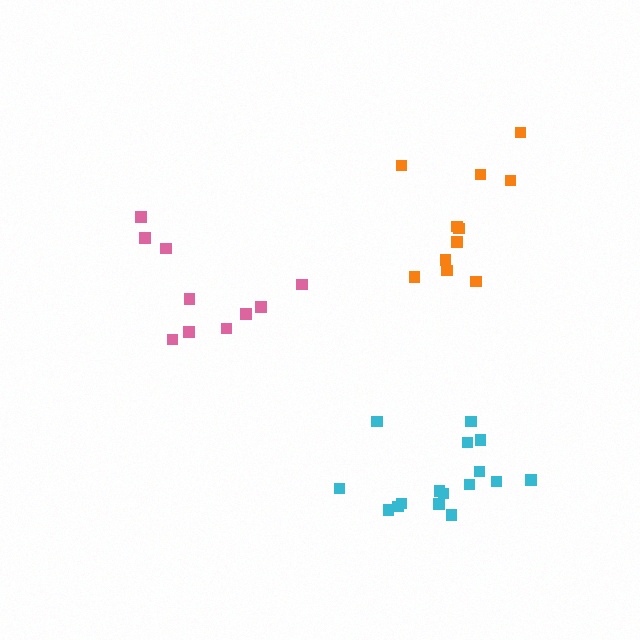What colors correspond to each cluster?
The clusters are colored: pink, orange, cyan.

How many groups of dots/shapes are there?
There are 3 groups.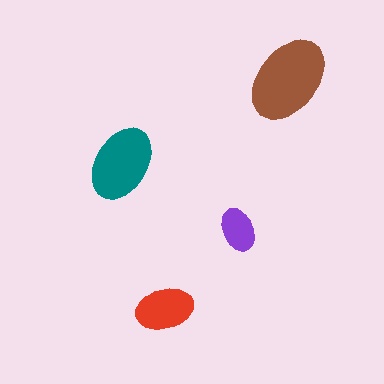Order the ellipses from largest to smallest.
the brown one, the teal one, the red one, the purple one.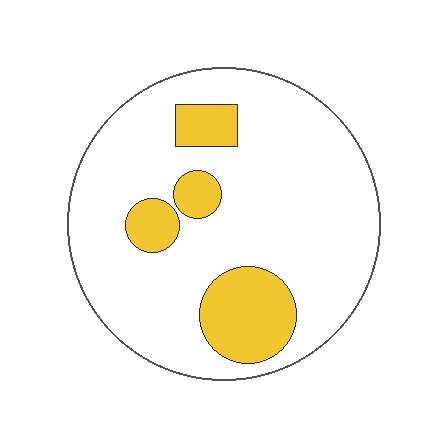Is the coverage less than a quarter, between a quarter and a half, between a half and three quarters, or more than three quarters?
Less than a quarter.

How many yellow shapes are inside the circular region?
4.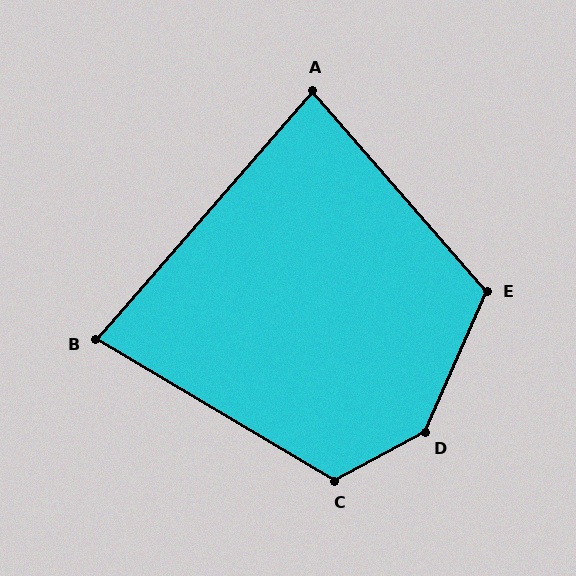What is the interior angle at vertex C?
Approximately 121 degrees (obtuse).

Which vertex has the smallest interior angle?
B, at approximately 80 degrees.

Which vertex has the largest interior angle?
D, at approximately 142 degrees.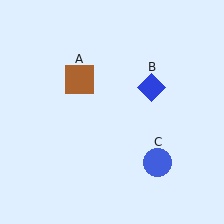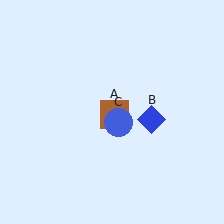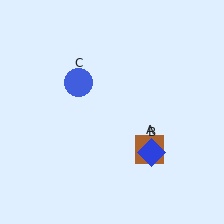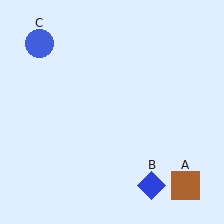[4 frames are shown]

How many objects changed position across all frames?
3 objects changed position: brown square (object A), blue diamond (object B), blue circle (object C).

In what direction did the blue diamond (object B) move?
The blue diamond (object B) moved down.